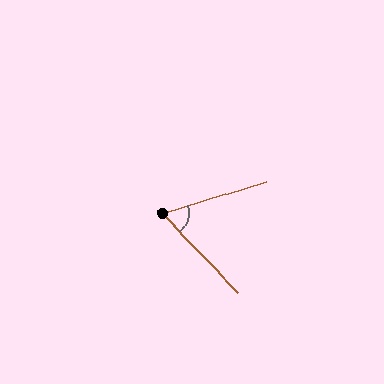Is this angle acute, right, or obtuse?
It is acute.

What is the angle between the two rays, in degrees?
Approximately 63 degrees.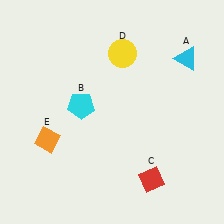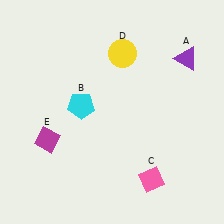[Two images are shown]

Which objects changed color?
A changed from cyan to purple. C changed from red to pink. E changed from orange to magenta.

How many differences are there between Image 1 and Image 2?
There are 3 differences between the two images.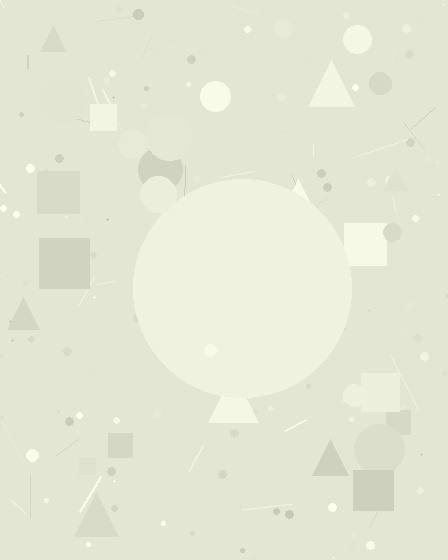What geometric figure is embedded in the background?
A circle is embedded in the background.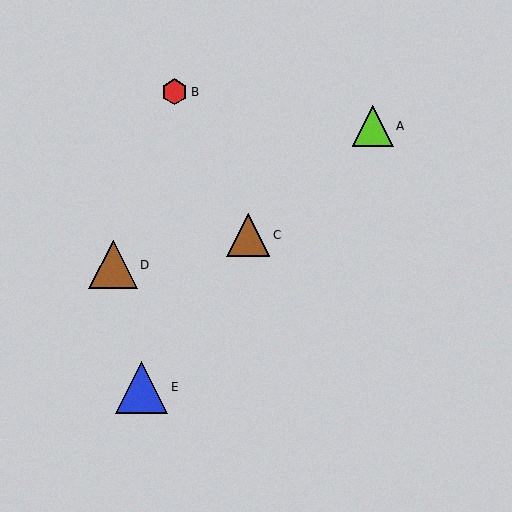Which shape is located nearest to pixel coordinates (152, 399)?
The blue triangle (labeled E) at (141, 387) is nearest to that location.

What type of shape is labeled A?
Shape A is a lime triangle.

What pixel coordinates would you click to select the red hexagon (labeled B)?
Click at (175, 92) to select the red hexagon B.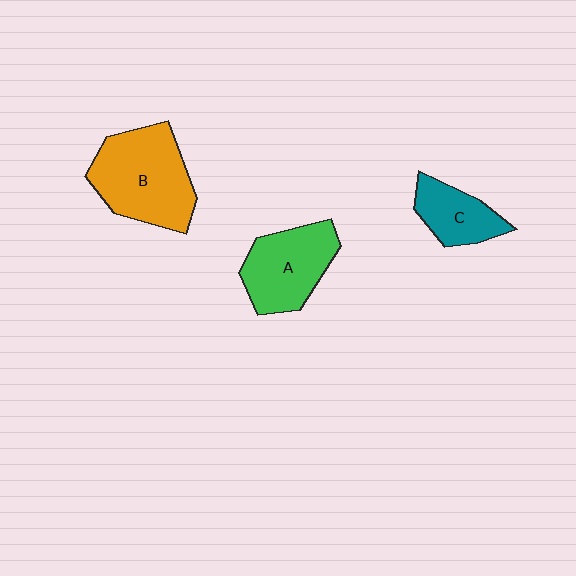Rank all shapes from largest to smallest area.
From largest to smallest: B (orange), A (green), C (teal).